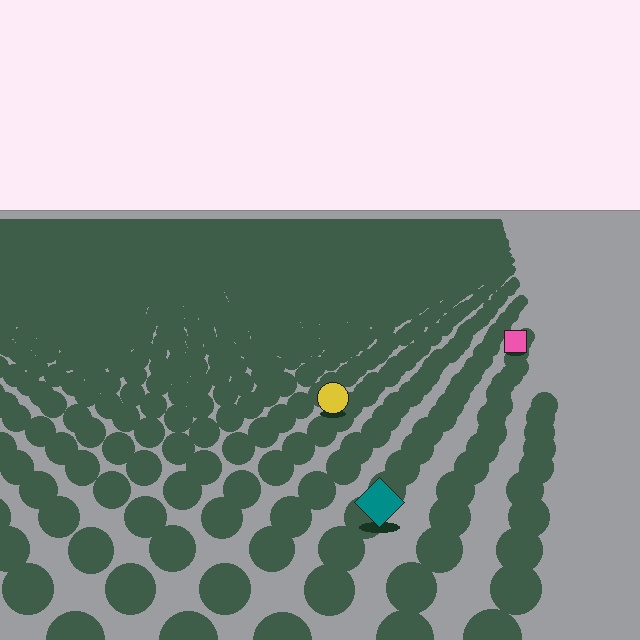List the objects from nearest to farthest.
From nearest to farthest: the teal diamond, the yellow circle, the pink square.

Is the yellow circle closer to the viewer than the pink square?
Yes. The yellow circle is closer — you can tell from the texture gradient: the ground texture is coarser near it.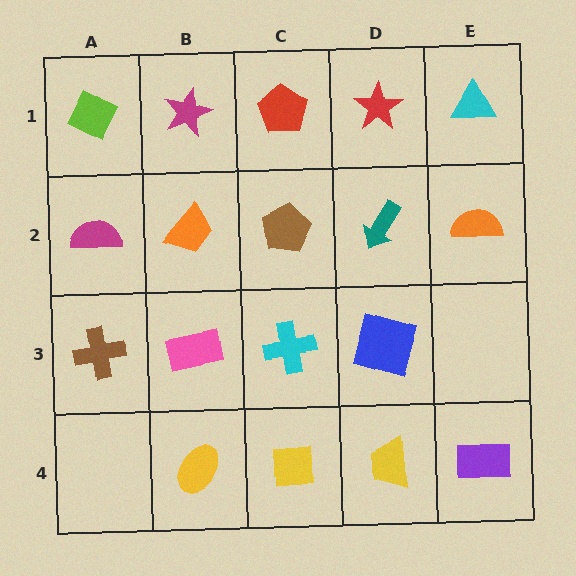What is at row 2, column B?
An orange trapezoid.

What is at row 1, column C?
A red pentagon.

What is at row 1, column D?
A red star.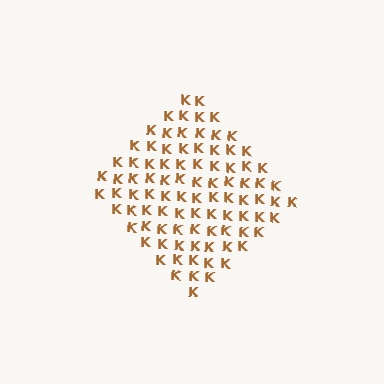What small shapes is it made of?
It is made of small letter K's.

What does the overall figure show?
The overall figure shows a diamond.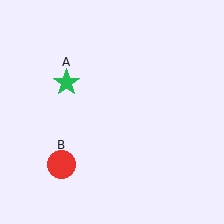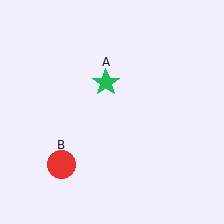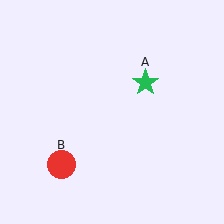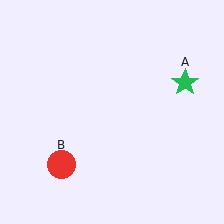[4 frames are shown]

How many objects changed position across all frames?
1 object changed position: green star (object A).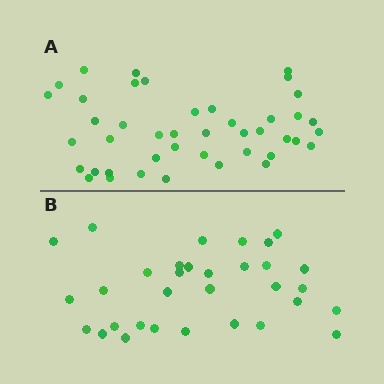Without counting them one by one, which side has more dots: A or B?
Region A (the top region) has more dots.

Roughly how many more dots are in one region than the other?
Region A has roughly 12 or so more dots than region B.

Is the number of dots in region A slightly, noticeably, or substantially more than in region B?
Region A has noticeably more, but not dramatically so. The ratio is roughly 1.3 to 1.